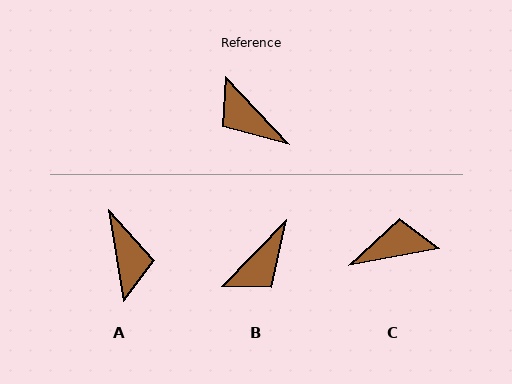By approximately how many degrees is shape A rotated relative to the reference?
Approximately 146 degrees counter-clockwise.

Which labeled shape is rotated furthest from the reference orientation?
A, about 146 degrees away.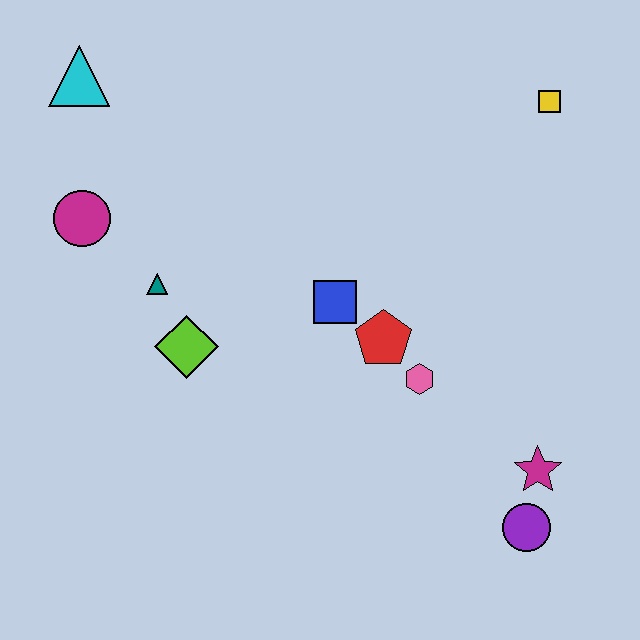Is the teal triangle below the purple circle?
No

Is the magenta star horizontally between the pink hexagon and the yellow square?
Yes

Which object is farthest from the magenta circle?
The purple circle is farthest from the magenta circle.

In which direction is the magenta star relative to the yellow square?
The magenta star is below the yellow square.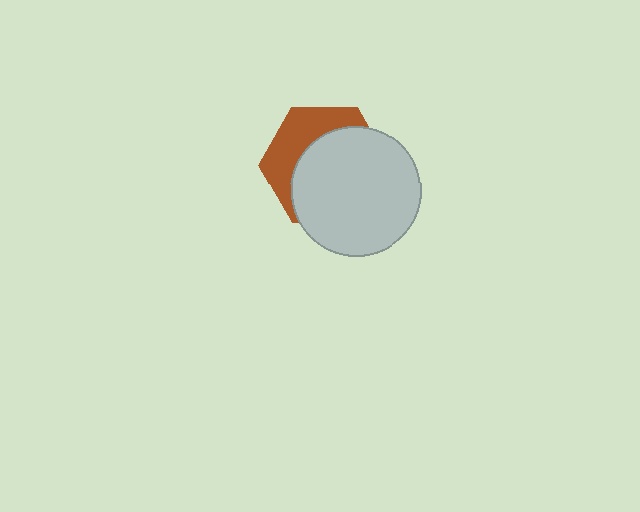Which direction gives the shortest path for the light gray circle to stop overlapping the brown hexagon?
Moving toward the lower-right gives the shortest separation.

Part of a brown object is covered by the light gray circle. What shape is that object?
It is a hexagon.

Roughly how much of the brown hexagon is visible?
A small part of it is visible (roughly 36%).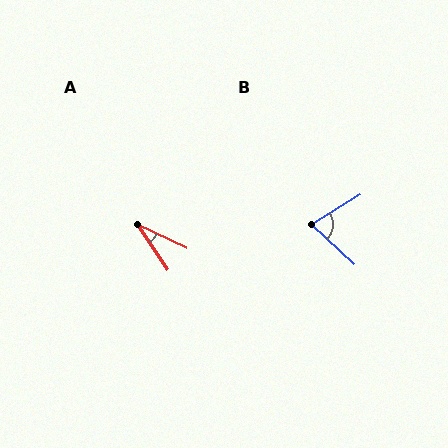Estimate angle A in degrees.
Approximately 31 degrees.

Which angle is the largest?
B, at approximately 75 degrees.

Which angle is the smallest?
A, at approximately 31 degrees.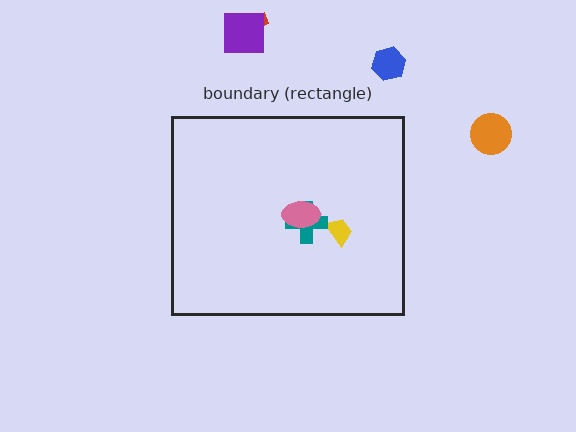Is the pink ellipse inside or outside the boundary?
Inside.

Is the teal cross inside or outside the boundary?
Inside.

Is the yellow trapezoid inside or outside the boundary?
Inside.